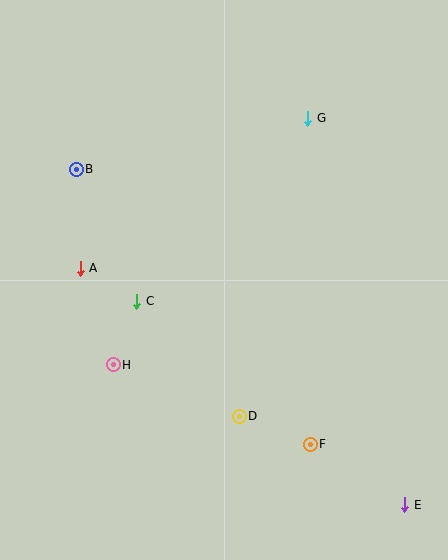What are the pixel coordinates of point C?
Point C is at (137, 301).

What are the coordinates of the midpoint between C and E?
The midpoint between C and E is at (271, 403).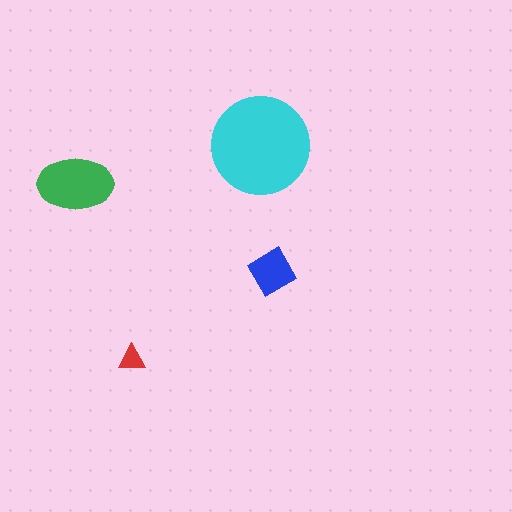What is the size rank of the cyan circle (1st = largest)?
1st.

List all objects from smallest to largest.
The red triangle, the blue diamond, the green ellipse, the cyan circle.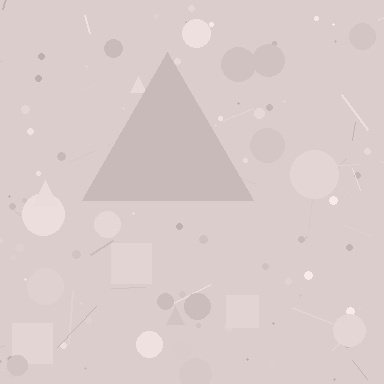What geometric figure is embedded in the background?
A triangle is embedded in the background.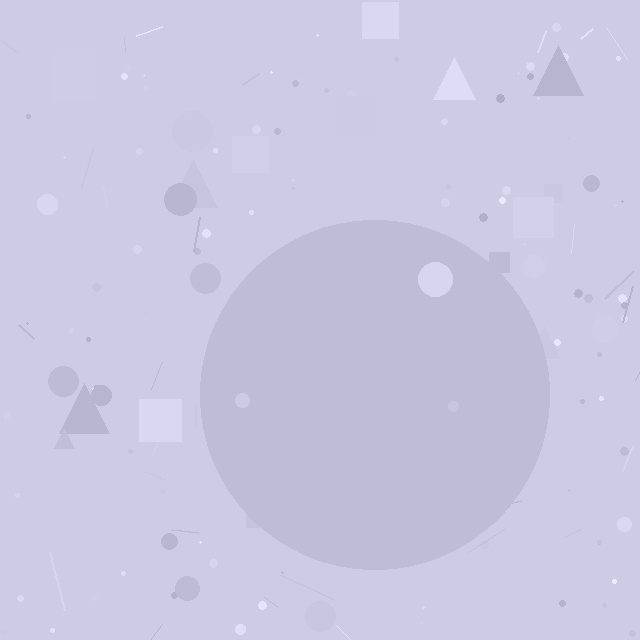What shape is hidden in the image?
A circle is hidden in the image.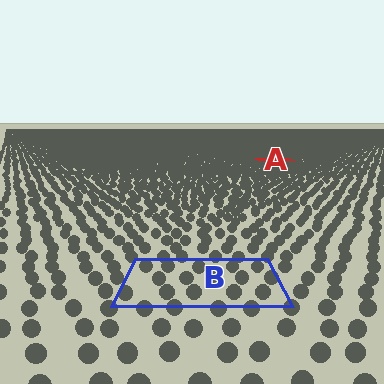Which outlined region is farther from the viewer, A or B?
Region A is farther from the viewer — the texture elements inside it appear smaller and more densely packed.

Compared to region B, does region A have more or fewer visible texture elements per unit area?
Region A has more texture elements per unit area — they are packed more densely because it is farther away.